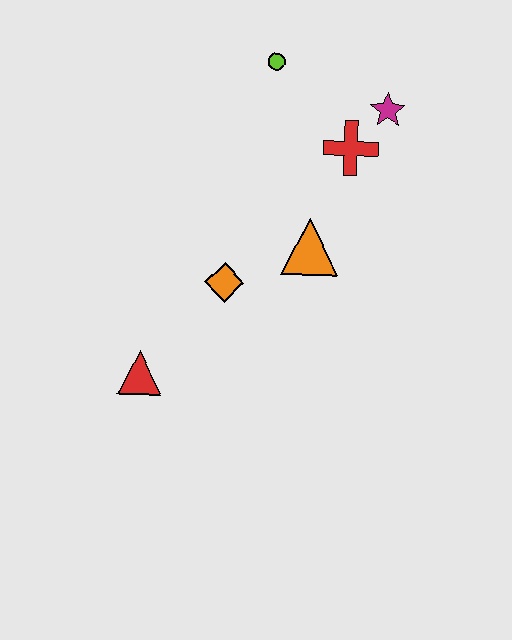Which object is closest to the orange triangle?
The orange diamond is closest to the orange triangle.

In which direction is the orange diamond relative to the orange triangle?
The orange diamond is to the left of the orange triangle.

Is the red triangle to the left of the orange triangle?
Yes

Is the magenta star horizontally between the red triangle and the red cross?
No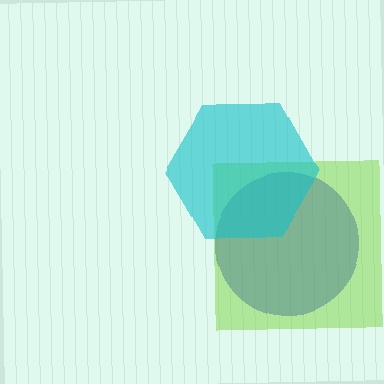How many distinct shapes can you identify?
There are 3 distinct shapes: a blue circle, a lime square, a cyan hexagon.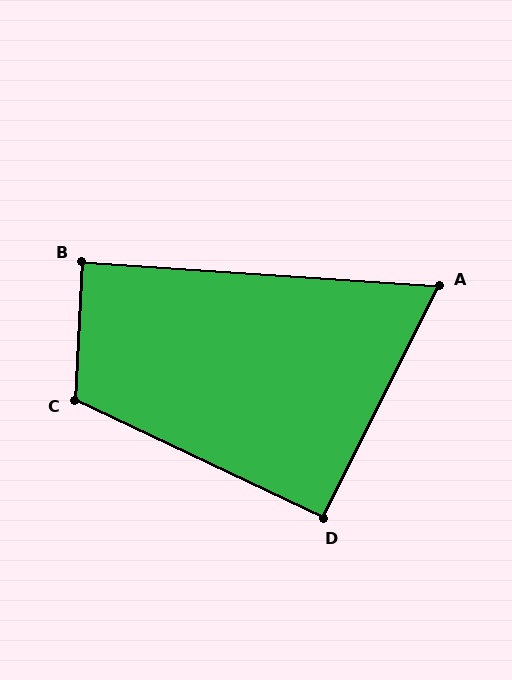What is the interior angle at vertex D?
Approximately 91 degrees (approximately right).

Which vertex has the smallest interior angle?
A, at approximately 67 degrees.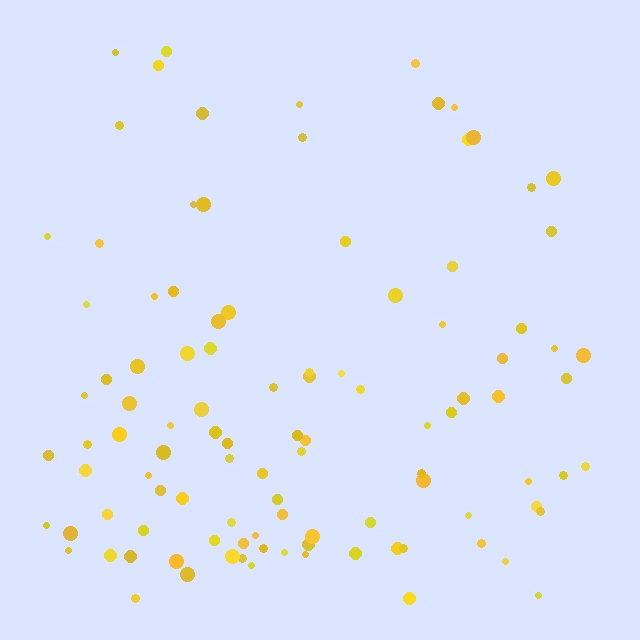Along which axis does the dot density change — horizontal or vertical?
Vertical.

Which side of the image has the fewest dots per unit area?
The top.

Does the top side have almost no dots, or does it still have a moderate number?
Still a moderate number, just noticeably fewer than the bottom.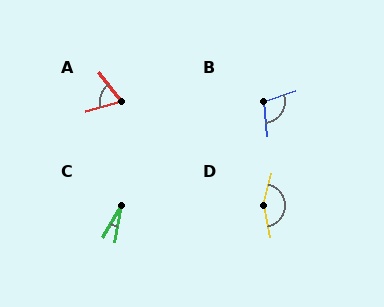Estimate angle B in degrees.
Approximately 104 degrees.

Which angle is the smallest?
C, at approximately 19 degrees.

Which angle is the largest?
D, at approximately 155 degrees.